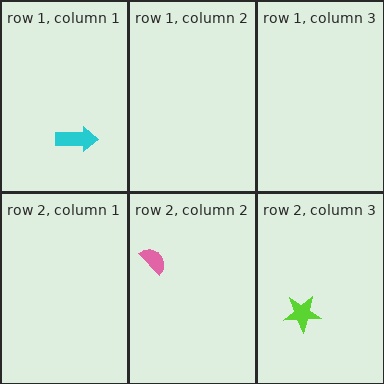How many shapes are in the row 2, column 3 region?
1.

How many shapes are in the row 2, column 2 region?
1.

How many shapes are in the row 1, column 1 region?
1.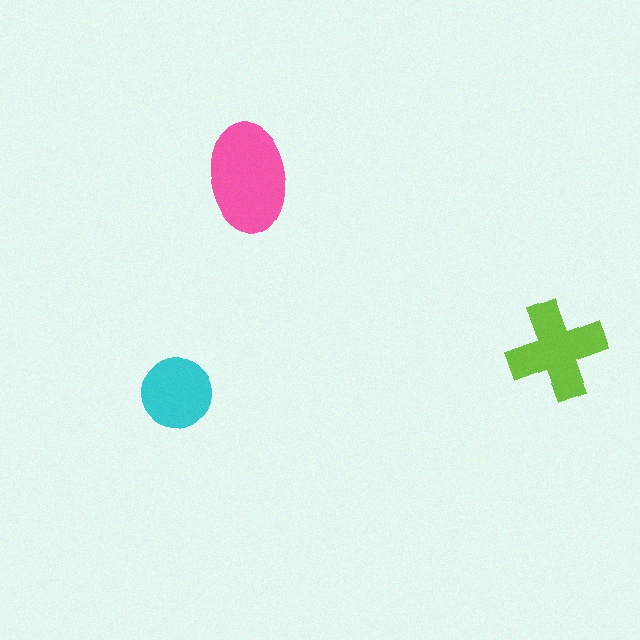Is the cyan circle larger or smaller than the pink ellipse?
Smaller.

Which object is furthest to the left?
The cyan circle is leftmost.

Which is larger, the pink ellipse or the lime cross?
The pink ellipse.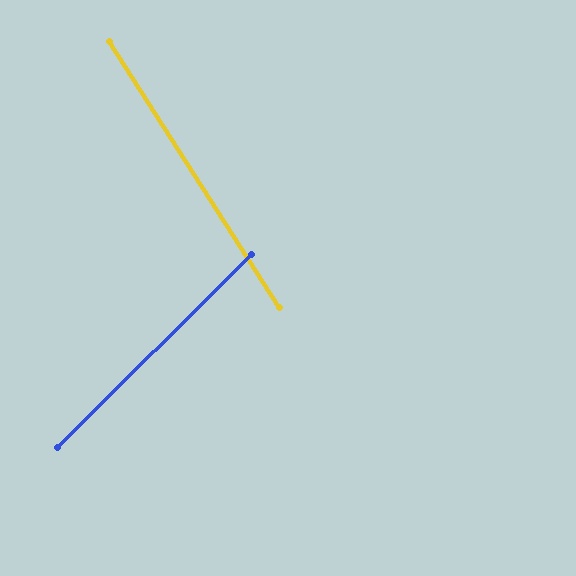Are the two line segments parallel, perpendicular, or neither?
Neither parallel nor perpendicular — they differ by about 78°.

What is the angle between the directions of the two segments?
Approximately 78 degrees.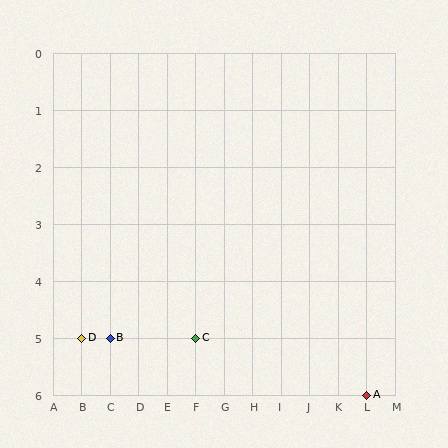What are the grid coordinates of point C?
Point C is at grid coordinates (F, 5).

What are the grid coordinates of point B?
Point B is at grid coordinates (C, 5).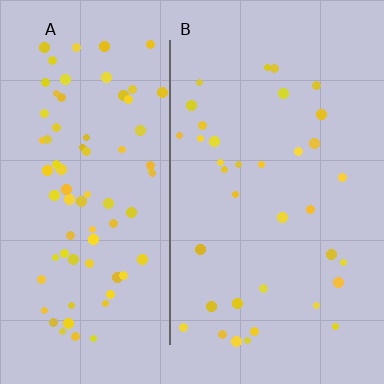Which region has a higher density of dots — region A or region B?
A (the left).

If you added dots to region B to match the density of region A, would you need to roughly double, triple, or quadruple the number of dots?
Approximately double.